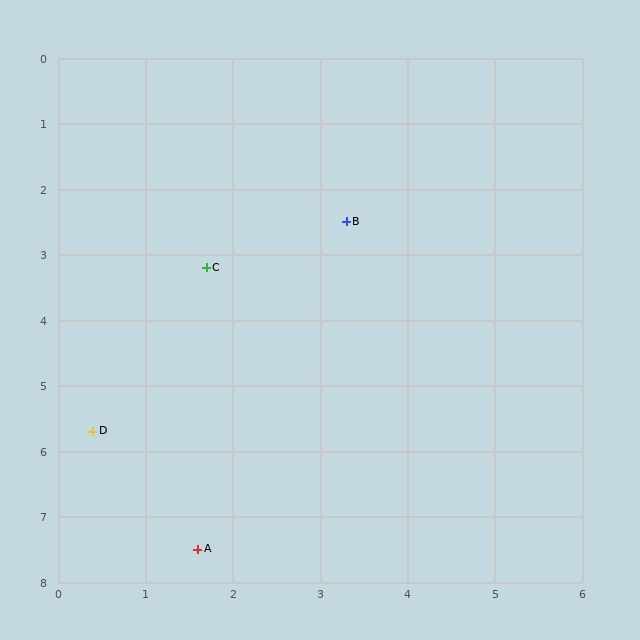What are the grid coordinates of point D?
Point D is at approximately (0.4, 5.7).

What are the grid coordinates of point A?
Point A is at approximately (1.6, 7.5).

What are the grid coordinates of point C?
Point C is at approximately (1.7, 3.2).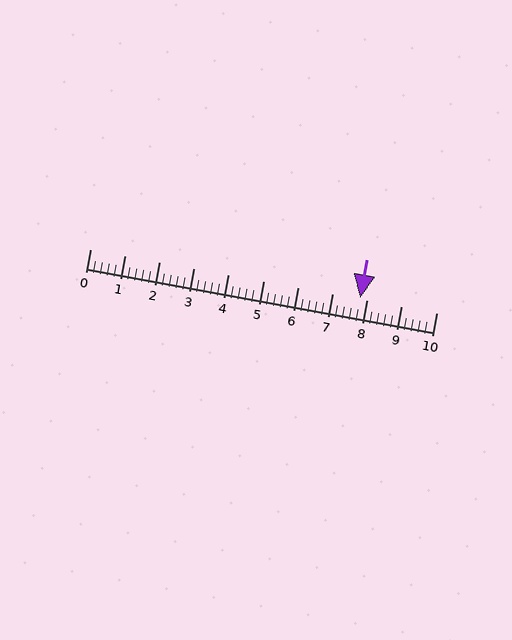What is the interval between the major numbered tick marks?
The major tick marks are spaced 1 units apart.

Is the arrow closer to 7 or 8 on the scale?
The arrow is closer to 8.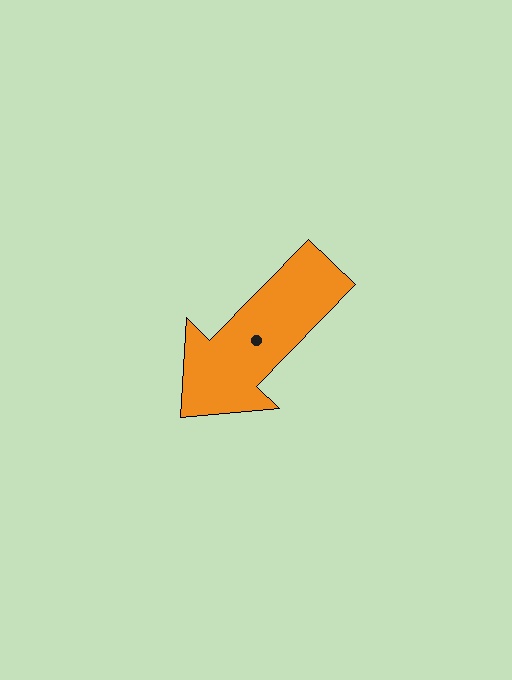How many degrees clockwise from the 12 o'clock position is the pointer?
Approximately 224 degrees.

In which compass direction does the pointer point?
Southwest.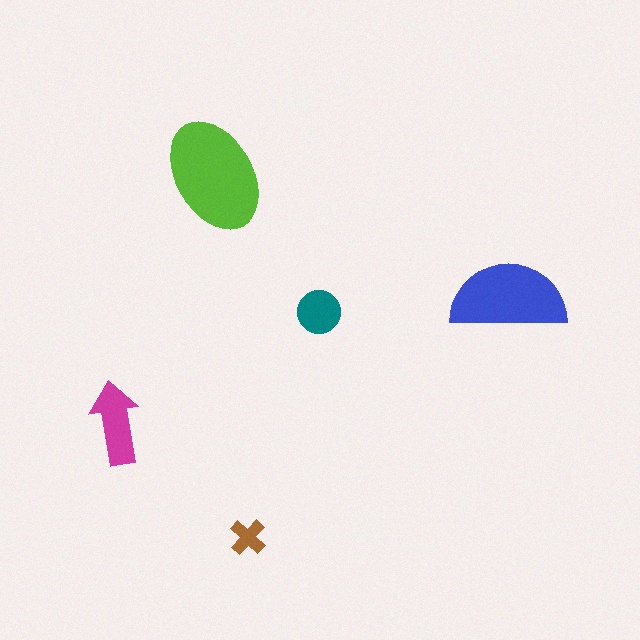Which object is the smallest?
The brown cross.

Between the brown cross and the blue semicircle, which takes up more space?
The blue semicircle.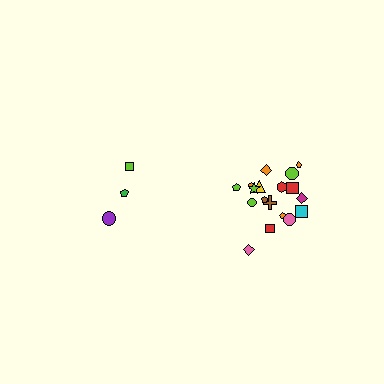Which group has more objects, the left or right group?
The right group.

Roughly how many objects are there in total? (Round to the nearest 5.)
Roughly 20 objects in total.